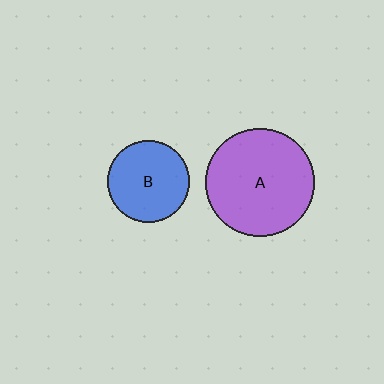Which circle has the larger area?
Circle A (purple).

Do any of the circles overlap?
No, none of the circles overlap.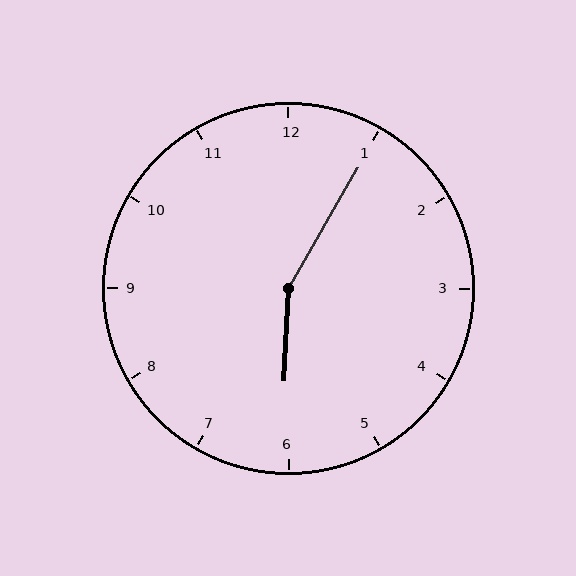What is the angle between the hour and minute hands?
Approximately 152 degrees.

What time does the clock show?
6:05.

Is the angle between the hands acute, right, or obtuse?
It is obtuse.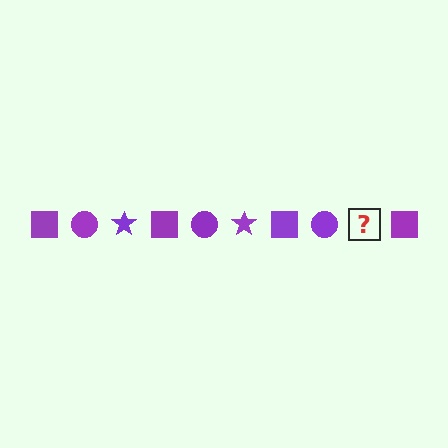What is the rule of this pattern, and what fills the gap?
The rule is that the pattern cycles through square, circle, star shapes in purple. The gap should be filled with a purple star.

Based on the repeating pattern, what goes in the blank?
The blank should be a purple star.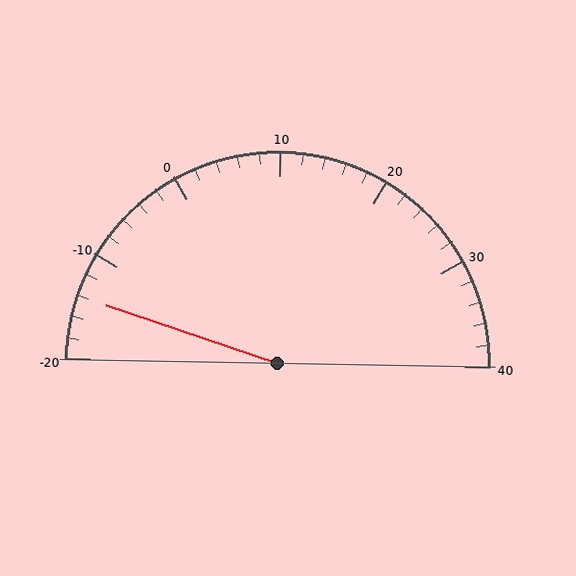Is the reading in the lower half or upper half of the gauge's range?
The reading is in the lower half of the range (-20 to 40).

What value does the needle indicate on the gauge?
The needle indicates approximately -14.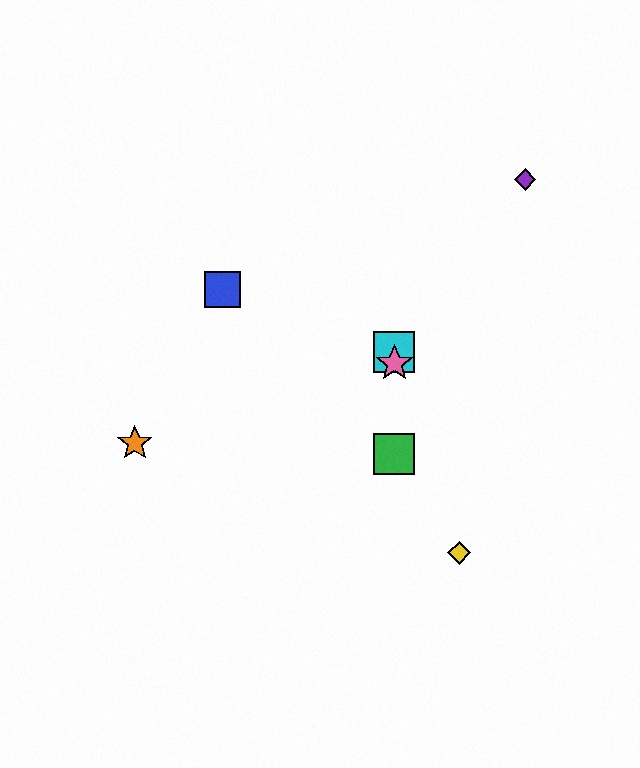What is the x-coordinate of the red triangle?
The red triangle is at x≈394.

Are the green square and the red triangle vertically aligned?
Yes, both are at x≈394.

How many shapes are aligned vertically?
4 shapes (the red triangle, the green square, the cyan square, the pink star) are aligned vertically.